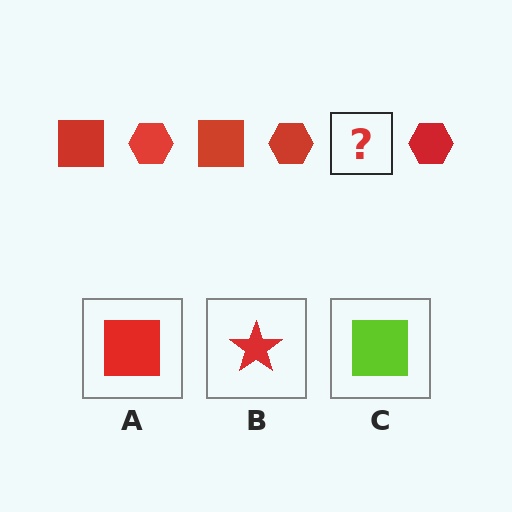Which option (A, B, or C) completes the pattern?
A.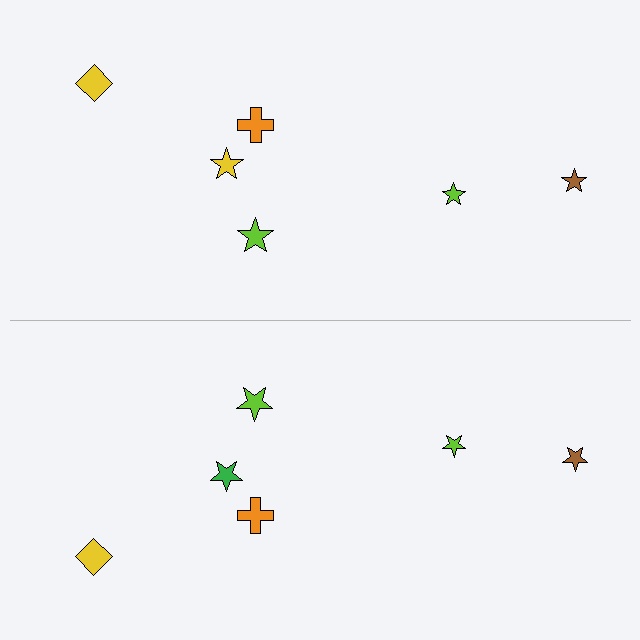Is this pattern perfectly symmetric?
No, the pattern is not perfectly symmetric. The green star on the bottom side breaks the symmetry — its mirror counterpart is yellow.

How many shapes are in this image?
There are 12 shapes in this image.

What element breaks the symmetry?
The green star on the bottom side breaks the symmetry — its mirror counterpart is yellow.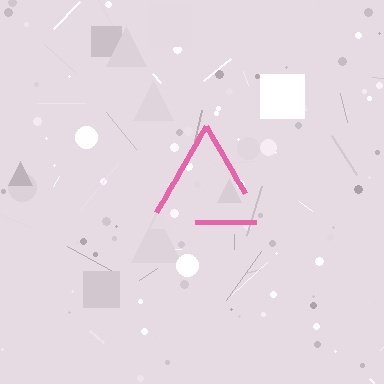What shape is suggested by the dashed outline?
The dashed outline suggests a triangle.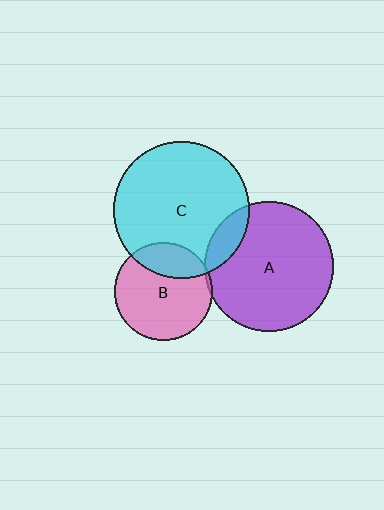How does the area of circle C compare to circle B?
Approximately 2.0 times.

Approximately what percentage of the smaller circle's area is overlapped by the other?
Approximately 25%.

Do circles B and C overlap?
Yes.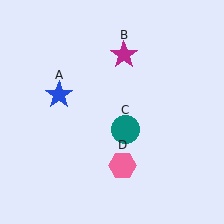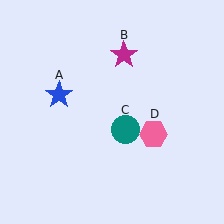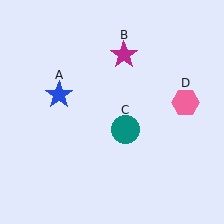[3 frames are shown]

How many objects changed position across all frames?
1 object changed position: pink hexagon (object D).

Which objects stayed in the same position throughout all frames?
Blue star (object A) and magenta star (object B) and teal circle (object C) remained stationary.